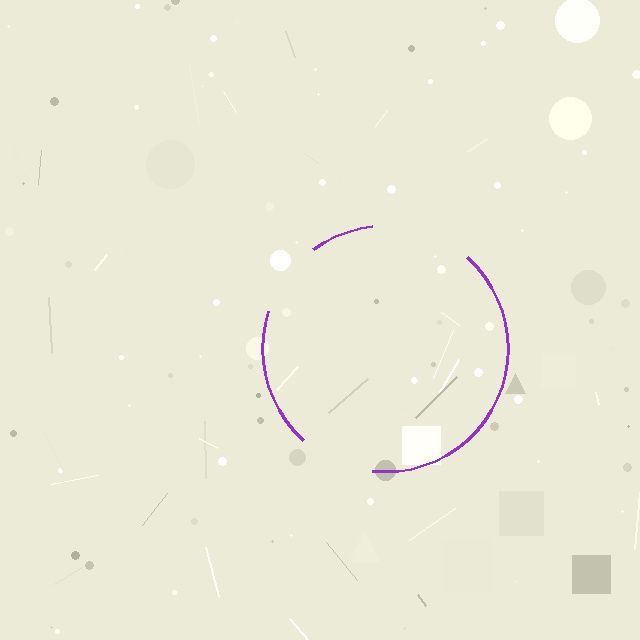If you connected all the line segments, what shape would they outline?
They would outline a circle.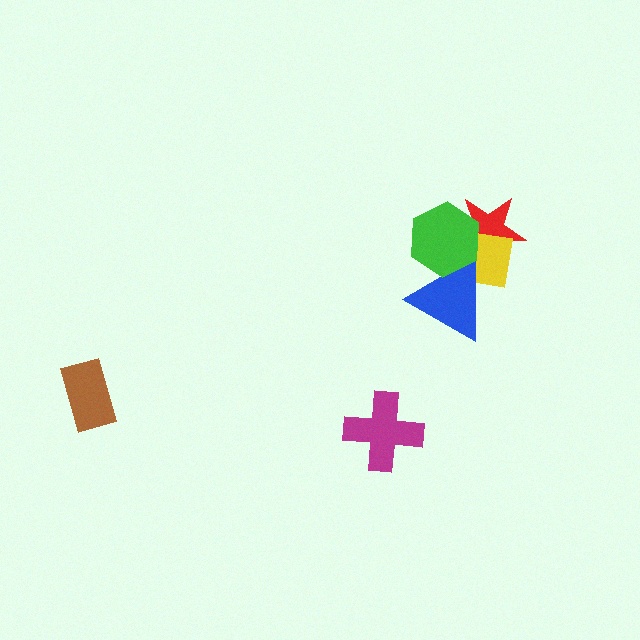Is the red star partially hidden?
Yes, it is partially covered by another shape.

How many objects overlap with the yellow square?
3 objects overlap with the yellow square.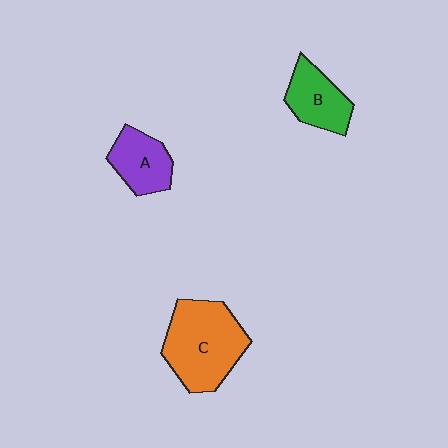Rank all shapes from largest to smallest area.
From largest to smallest: C (orange), B (green), A (purple).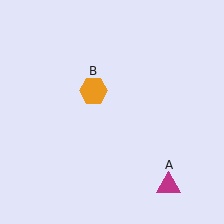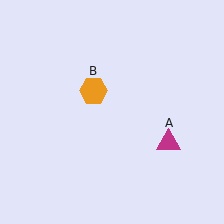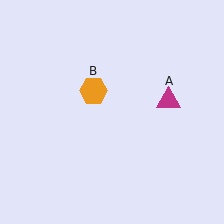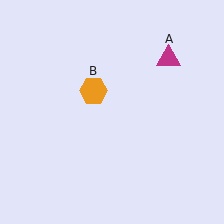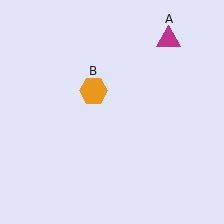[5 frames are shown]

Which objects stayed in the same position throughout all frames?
Orange hexagon (object B) remained stationary.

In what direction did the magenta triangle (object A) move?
The magenta triangle (object A) moved up.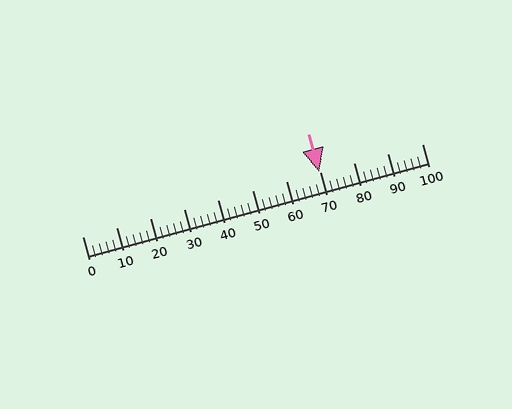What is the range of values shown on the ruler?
The ruler shows values from 0 to 100.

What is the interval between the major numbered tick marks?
The major tick marks are spaced 10 units apart.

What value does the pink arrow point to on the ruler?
The pink arrow points to approximately 70.